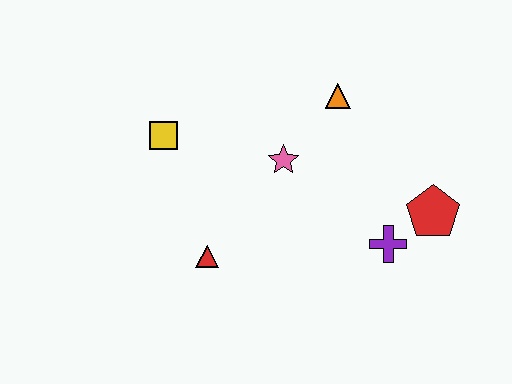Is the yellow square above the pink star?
Yes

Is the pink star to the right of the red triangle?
Yes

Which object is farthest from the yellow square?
The red pentagon is farthest from the yellow square.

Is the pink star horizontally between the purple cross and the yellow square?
Yes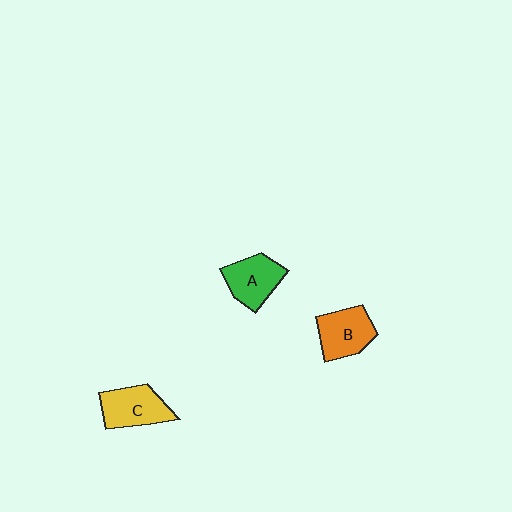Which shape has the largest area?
Shape C (yellow).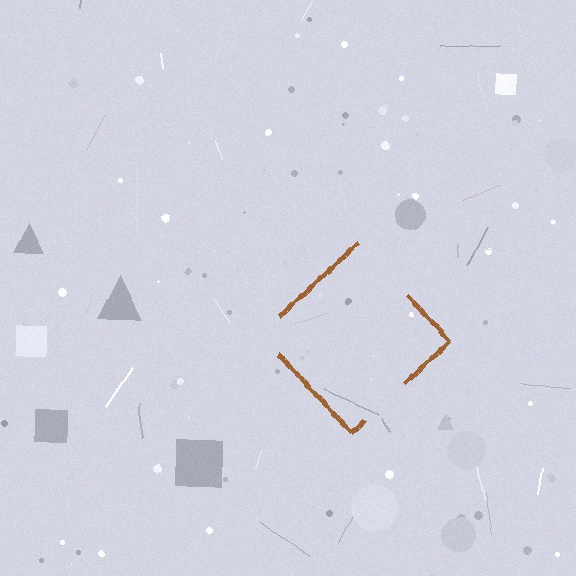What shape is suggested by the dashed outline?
The dashed outline suggests a diamond.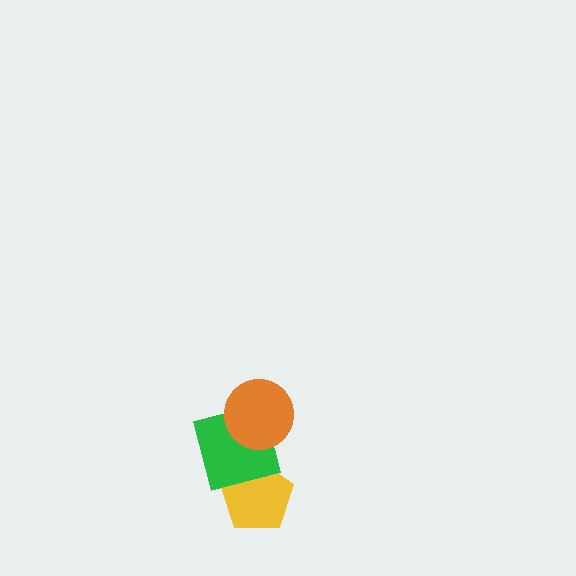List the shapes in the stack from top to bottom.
From top to bottom: the orange circle, the green square, the yellow pentagon.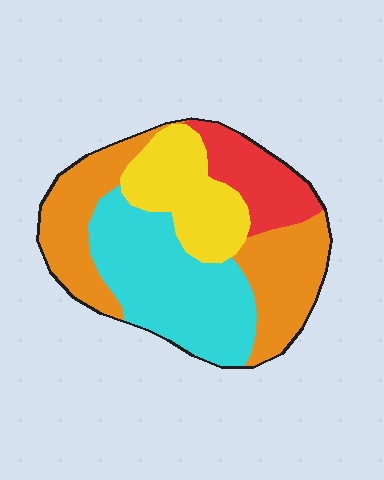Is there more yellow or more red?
Yellow.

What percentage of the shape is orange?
Orange takes up about one third (1/3) of the shape.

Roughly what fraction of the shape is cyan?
Cyan takes up between a sixth and a third of the shape.